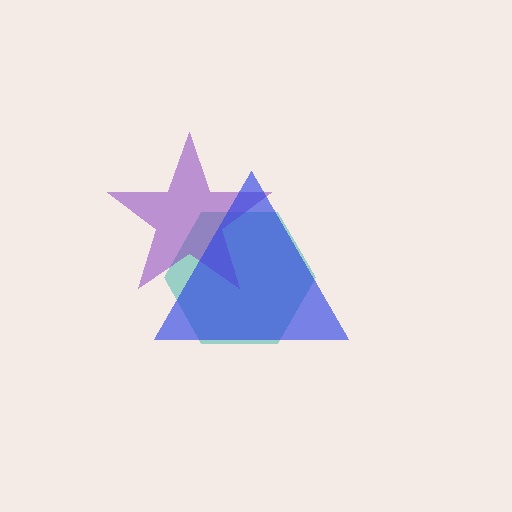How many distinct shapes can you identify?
There are 3 distinct shapes: a teal hexagon, a purple star, a blue triangle.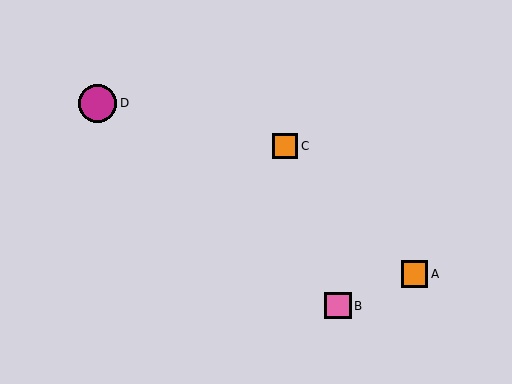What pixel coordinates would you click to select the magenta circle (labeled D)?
Click at (98, 103) to select the magenta circle D.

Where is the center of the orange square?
The center of the orange square is at (414, 274).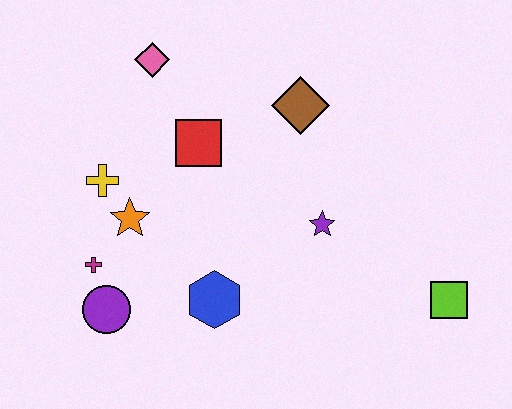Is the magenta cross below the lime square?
No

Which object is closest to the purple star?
The brown diamond is closest to the purple star.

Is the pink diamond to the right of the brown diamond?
No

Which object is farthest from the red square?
The lime square is farthest from the red square.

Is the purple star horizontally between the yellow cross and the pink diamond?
No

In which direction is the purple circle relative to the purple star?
The purple circle is to the left of the purple star.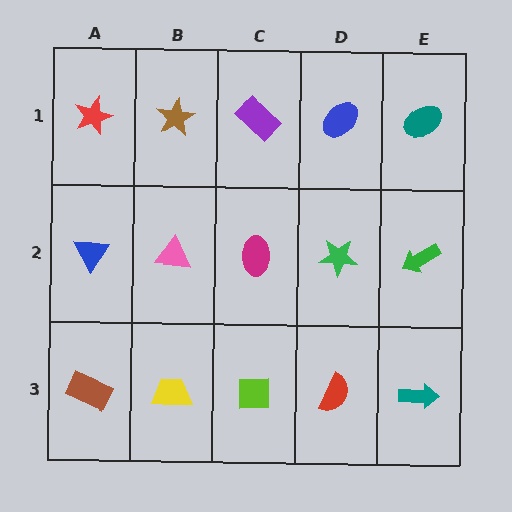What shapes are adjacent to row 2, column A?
A red star (row 1, column A), a brown rectangle (row 3, column A), a pink triangle (row 2, column B).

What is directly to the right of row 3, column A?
A yellow trapezoid.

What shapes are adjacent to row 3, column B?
A pink triangle (row 2, column B), a brown rectangle (row 3, column A), a lime square (row 3, column C).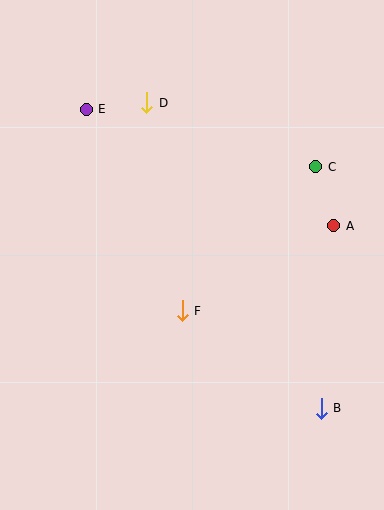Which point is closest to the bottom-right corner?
Point B is closest to the bottom-right corner.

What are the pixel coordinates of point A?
Point A is at (334, 226).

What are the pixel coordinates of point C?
Point C is at (316, 167).